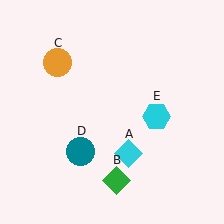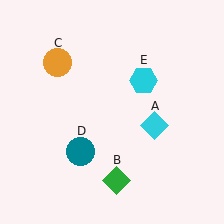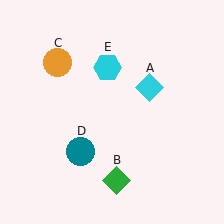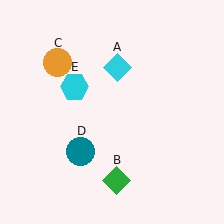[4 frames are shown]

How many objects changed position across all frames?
2 objects changed position: cyan diamond (object A), cyan hexagon (object E).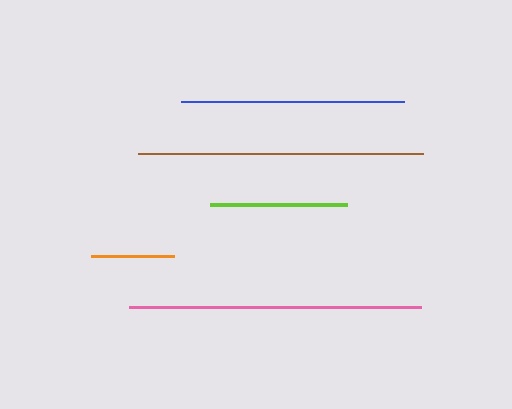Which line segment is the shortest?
The orange line is the shortest at approximately 83 pixels.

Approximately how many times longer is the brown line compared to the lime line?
The brown line is approximately 2.1 times the length of the lime line.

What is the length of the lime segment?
The lime segment is approximately 137 pixels long.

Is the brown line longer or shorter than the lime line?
The brown line is longer than the lime line.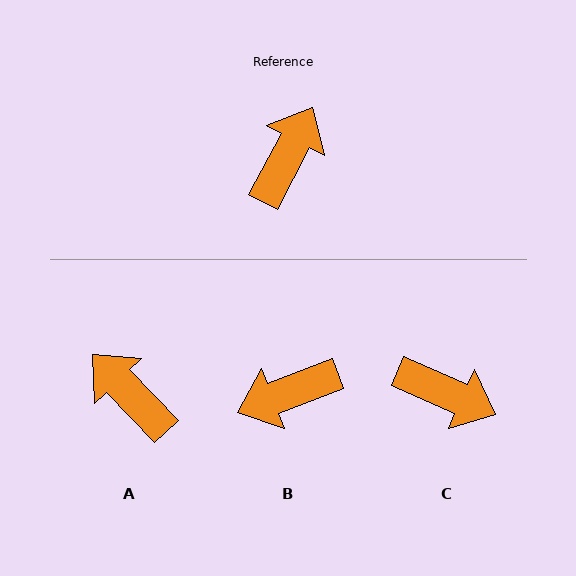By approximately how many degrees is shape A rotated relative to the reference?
Approximately 71 degrees counter-clockwise.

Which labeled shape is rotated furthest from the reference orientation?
B, about 139 degrees away.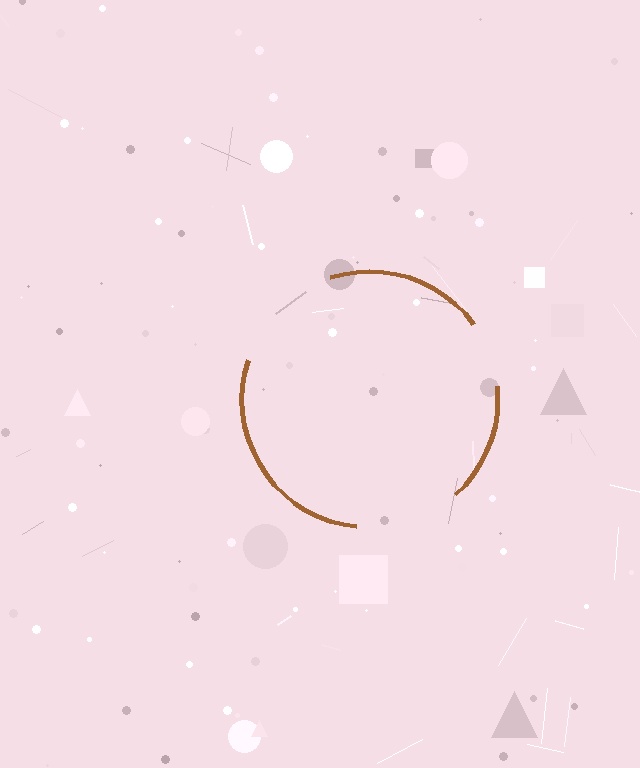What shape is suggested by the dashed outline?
The dashed outline suggests a circle.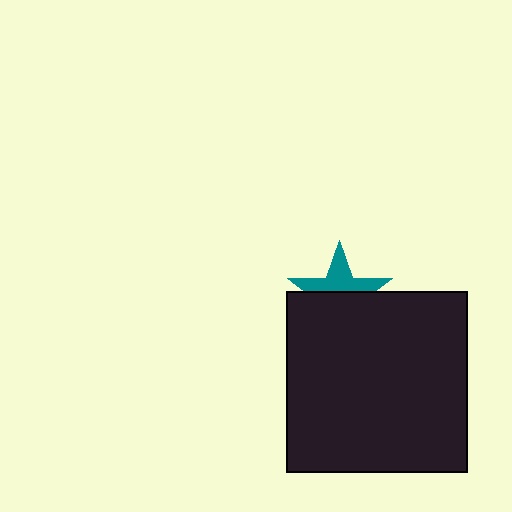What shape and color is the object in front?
The object in front is a black square.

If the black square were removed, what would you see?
You would see the complete teal star.